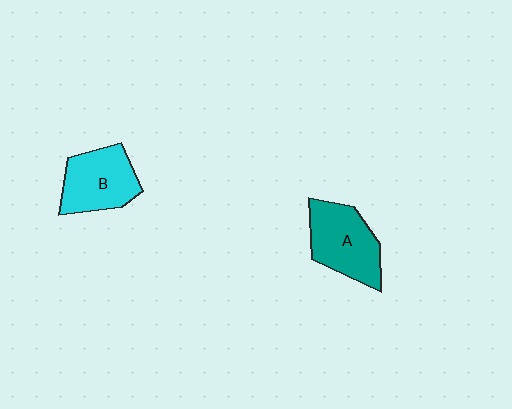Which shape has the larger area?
Shape A (teal).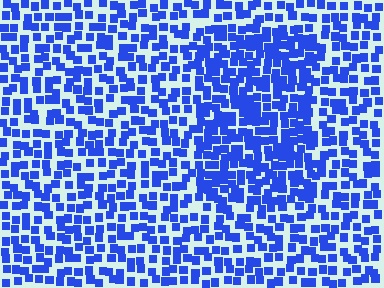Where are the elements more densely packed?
The elements are more densely packed inside the rectangle boundary.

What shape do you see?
I see a rectangle.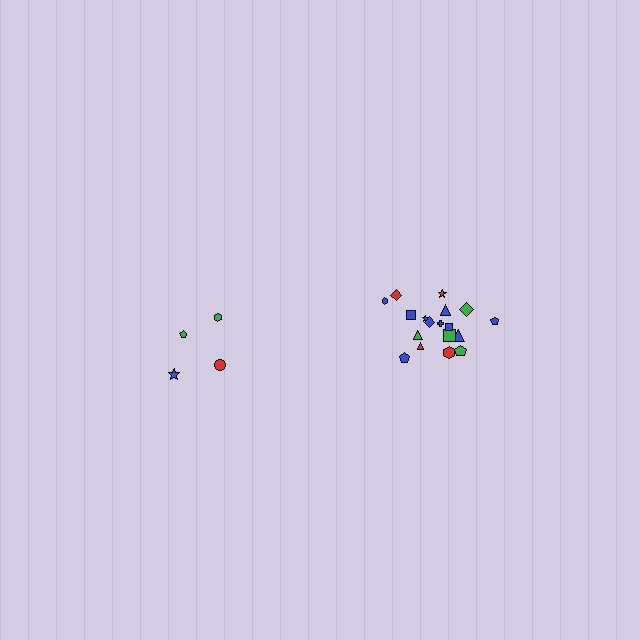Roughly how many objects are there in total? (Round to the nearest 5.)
Roughly 20 objects in total.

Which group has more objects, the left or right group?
The right group.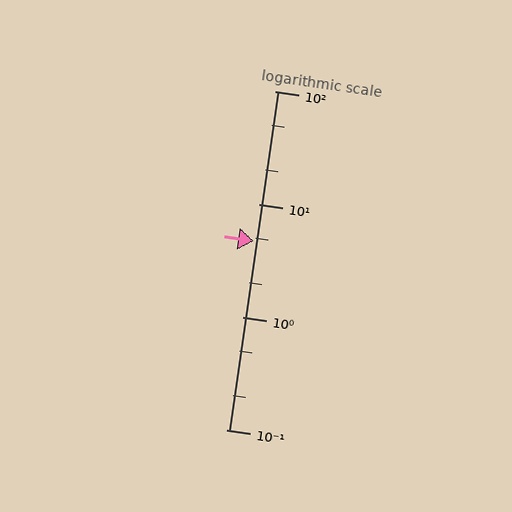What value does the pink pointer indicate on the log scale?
The pointer indicates approximately 4.7.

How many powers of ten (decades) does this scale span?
The scale spans 3 decades, from 0.1 to 100.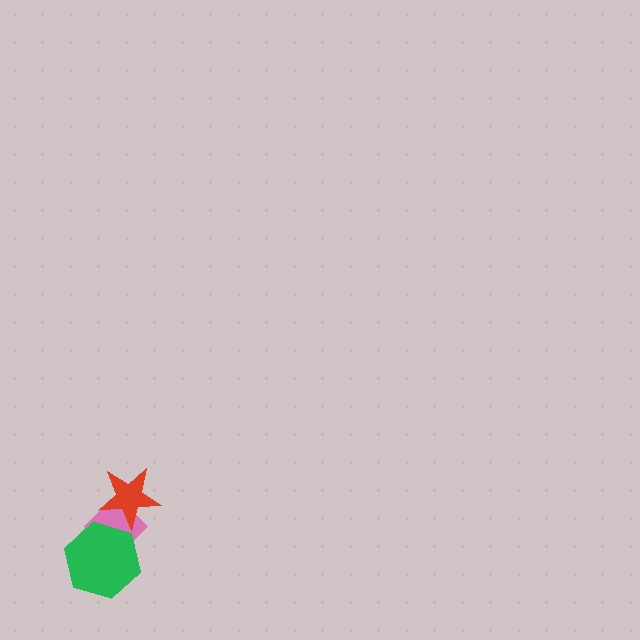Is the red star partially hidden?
No, no other shape covers it.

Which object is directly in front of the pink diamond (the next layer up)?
The red star is directly in front of the pink diamond.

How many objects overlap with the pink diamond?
2 objects overlap with the pink diamond.